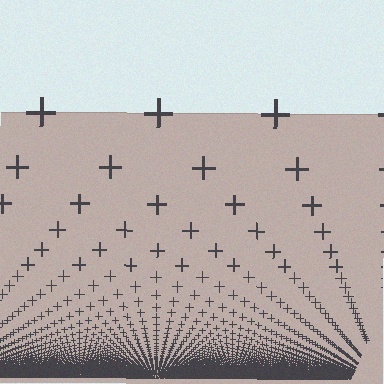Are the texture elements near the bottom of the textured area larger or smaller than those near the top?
Smaller. The gradient is inverted — elements near the bottom are smaller and denser.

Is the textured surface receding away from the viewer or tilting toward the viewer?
The surface appears to tilt toward the viewer. Texture elements get larger and sparser toward the top.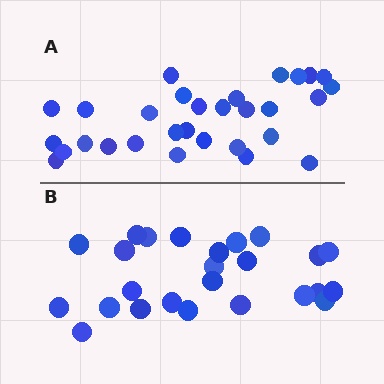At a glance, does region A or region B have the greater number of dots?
Region A (the top region) has more dots.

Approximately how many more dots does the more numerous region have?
Region A has about 5 more dots than region B.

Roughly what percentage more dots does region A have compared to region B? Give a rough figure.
About 20% more.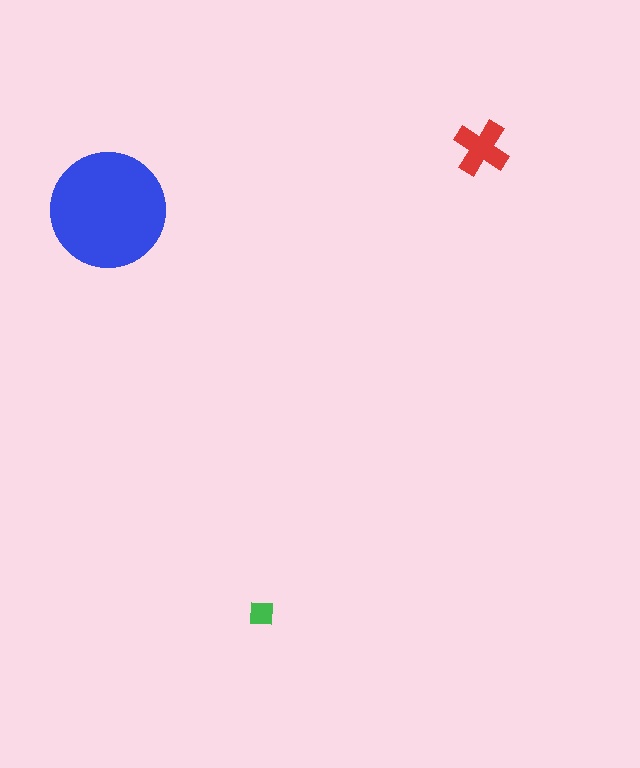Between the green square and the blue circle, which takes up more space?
The blue circle.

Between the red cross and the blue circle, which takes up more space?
The blue circle.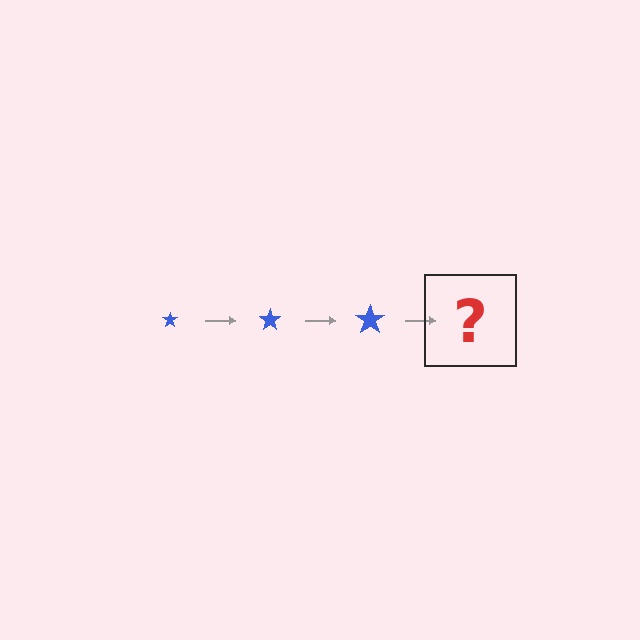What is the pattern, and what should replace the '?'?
The pattern is that the star gets progressively larger each step. The '?' should be a blue star, larger than the previous one.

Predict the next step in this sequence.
The next step is a blue star, larger than the previous one.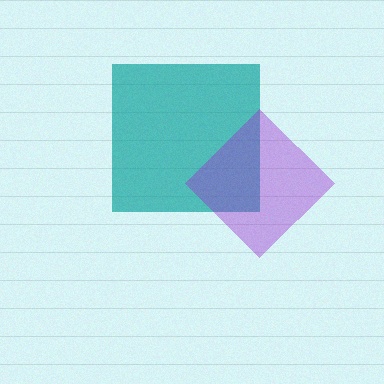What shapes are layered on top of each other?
The layered shapes are: a teal square, a purple diamond.